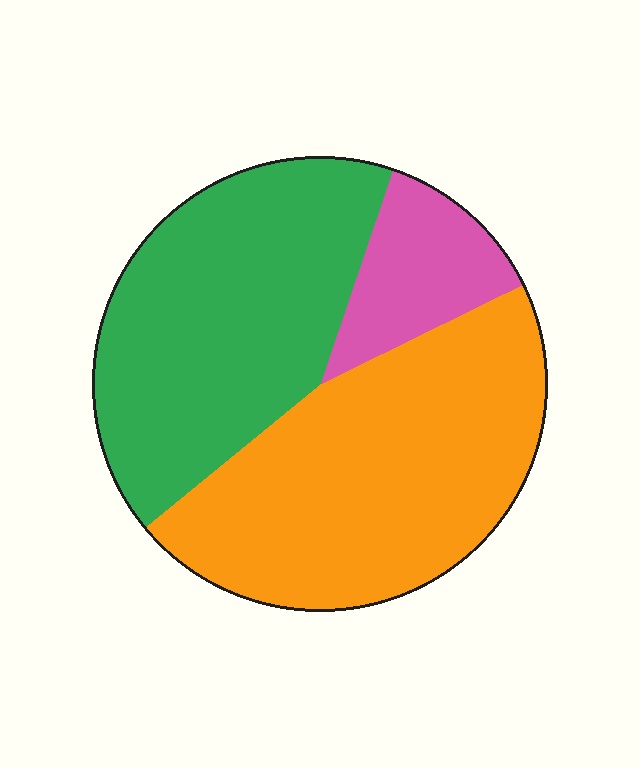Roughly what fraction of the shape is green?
Green covers around 40% of the shape.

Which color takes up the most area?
Orange, at roughly 45%.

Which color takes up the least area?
Pink, at roughly 15%.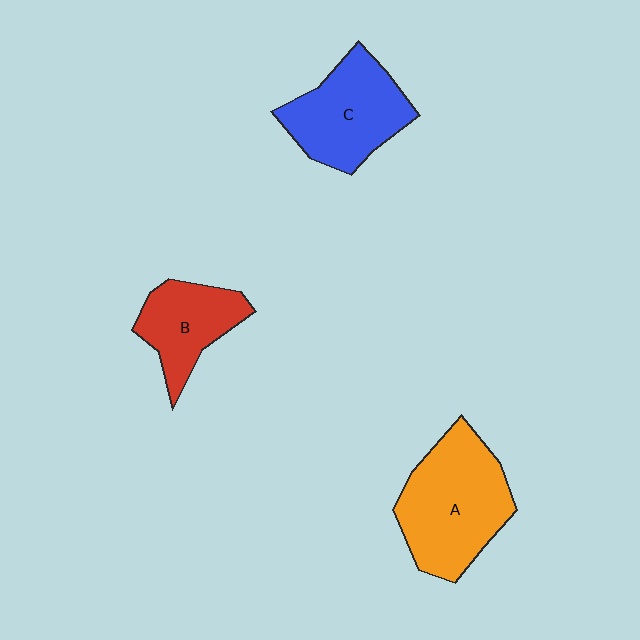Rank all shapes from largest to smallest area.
From largest to smallest: A (orange), C (blue), B (red).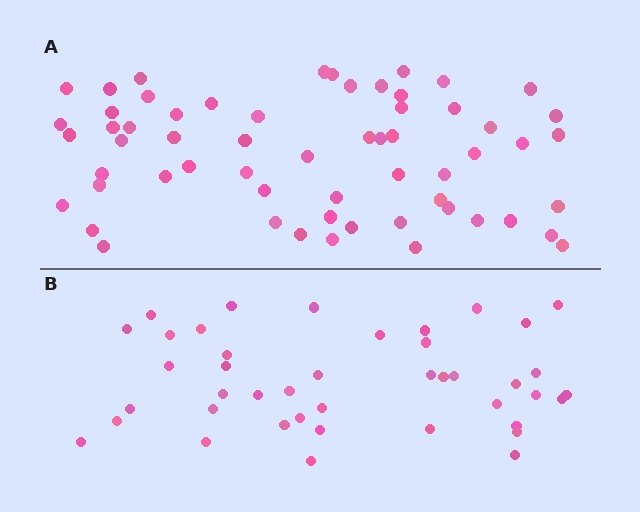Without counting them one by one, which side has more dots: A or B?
Region A (the top region) has more dots.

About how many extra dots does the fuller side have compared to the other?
Region A has approximately 20 more dots than region B.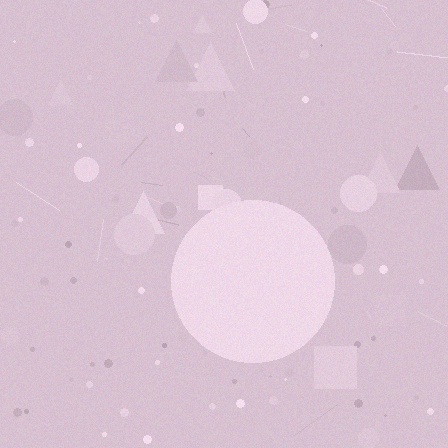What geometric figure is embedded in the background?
A circle is embedded in the background.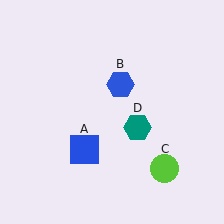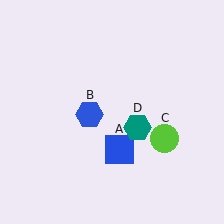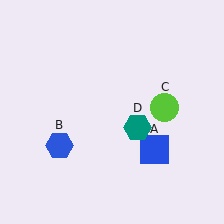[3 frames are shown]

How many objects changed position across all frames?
3 objects changed position: blue square (object A), blue hexagon (object B), lime circle (object C).